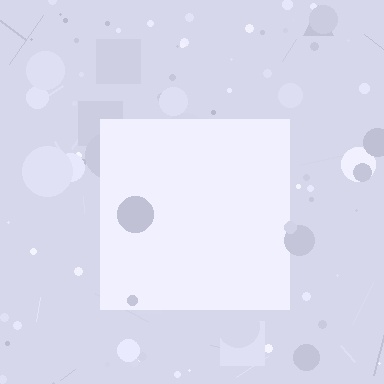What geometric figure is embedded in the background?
A square is embedded in the background.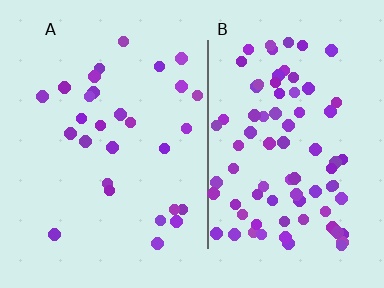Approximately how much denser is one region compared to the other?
Approximately 2.8× — region B over region A.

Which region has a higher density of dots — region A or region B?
B (the right).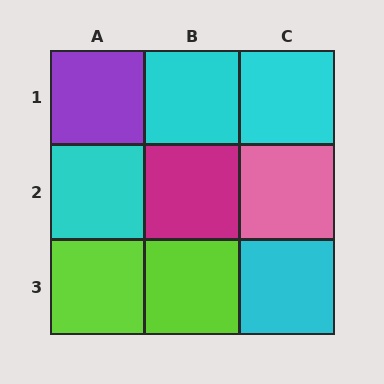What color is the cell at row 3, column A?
Lime.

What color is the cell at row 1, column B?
Cyan.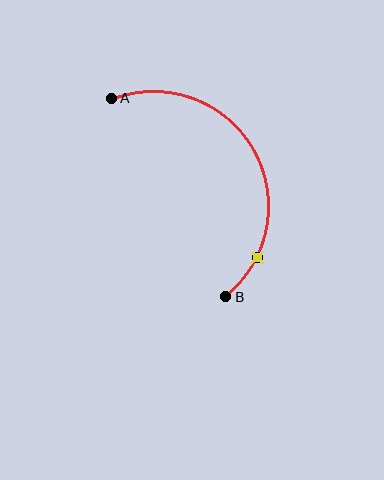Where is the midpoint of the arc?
The arc midpoint is the point on the curve farthest from the straight line joining A and B. It sits to the right of that line.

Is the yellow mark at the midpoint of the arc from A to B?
No. The yellow mark lies on the arc but is closer to endpoint B. The arc midpoint would be at the point on the curve equidistant along the arc from both A and B.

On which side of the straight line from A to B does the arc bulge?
The arc bulges to the right of the straight line connecting A and B.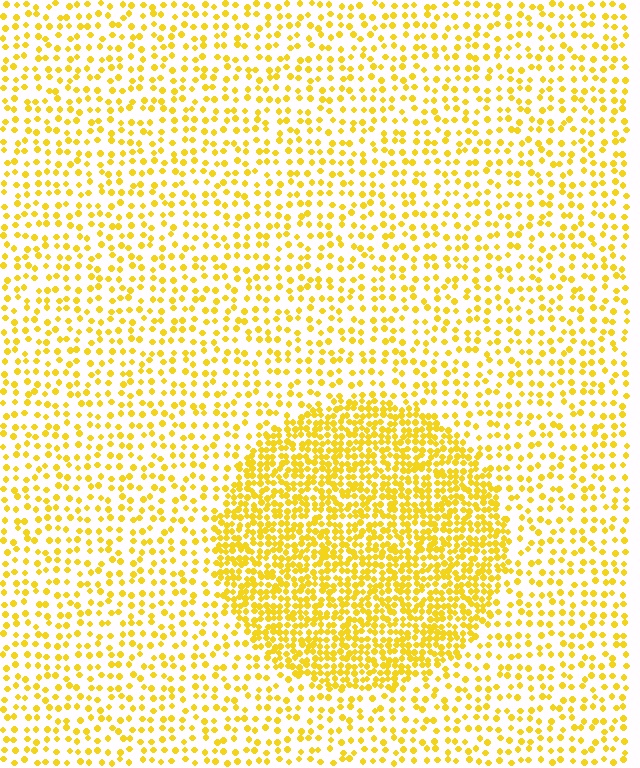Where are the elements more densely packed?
The elements are more densely packed inside the circle boundary.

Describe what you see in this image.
The image contains small yellow elements arranged at two different densities. A circle-shaped region is visible where the elements are more densely packed than the surrounding area.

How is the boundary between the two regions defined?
The boundary is defined by a change in element density (approximately 2.4x ratio). All elements are the same color, size, and shape.